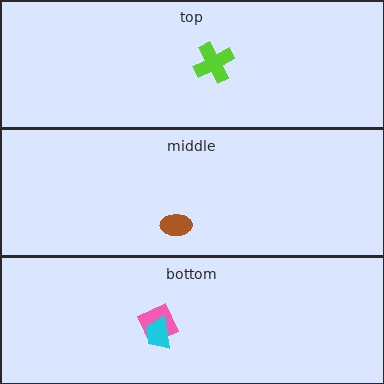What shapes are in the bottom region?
The pink diamond, the cyan trapezoid.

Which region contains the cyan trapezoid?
The bottom region.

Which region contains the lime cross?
The top region.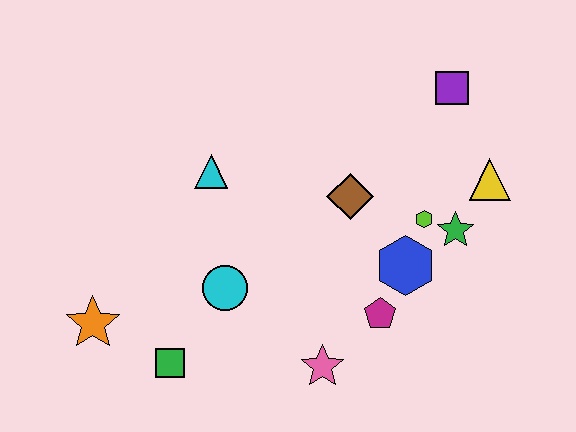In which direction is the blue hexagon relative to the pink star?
The blue hexagon is above the pink star.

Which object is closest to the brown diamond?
The lime hexagon is closest to the brown diamond.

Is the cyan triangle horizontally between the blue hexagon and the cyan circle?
No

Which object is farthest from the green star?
The orange star is farthest from the green star.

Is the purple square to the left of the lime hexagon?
No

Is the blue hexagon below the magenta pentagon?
No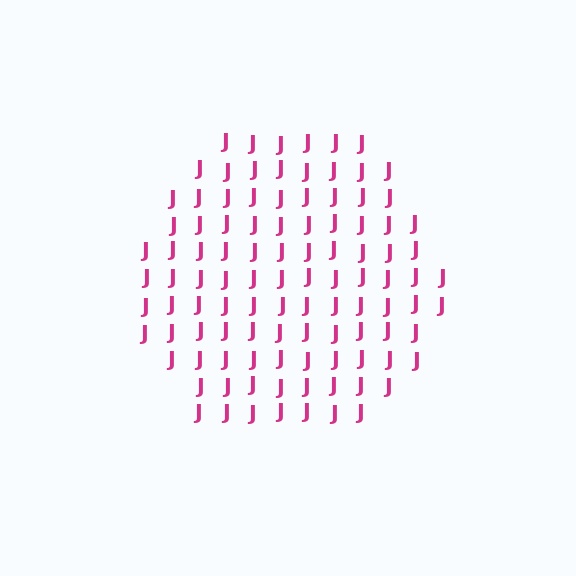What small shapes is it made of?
It is made of small letter J's.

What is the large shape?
The large shape is a hexagon.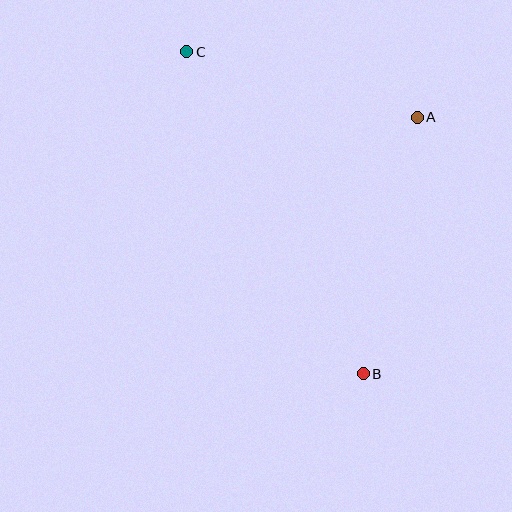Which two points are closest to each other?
Points A and C are closest to each other.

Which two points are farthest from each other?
Points B and C are farthest from each other.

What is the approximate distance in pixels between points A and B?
The distance between A and B is approximately 263 pixels.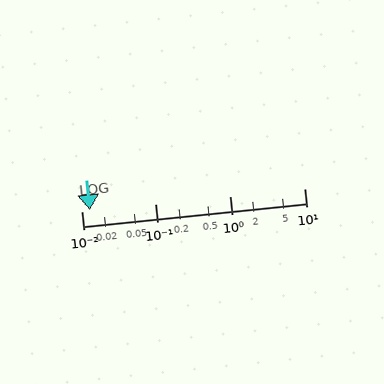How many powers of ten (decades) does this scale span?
The scale spans 3 decades, from 0.01 to 10.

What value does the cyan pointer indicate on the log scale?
The pointer indicates approximately 0.013.